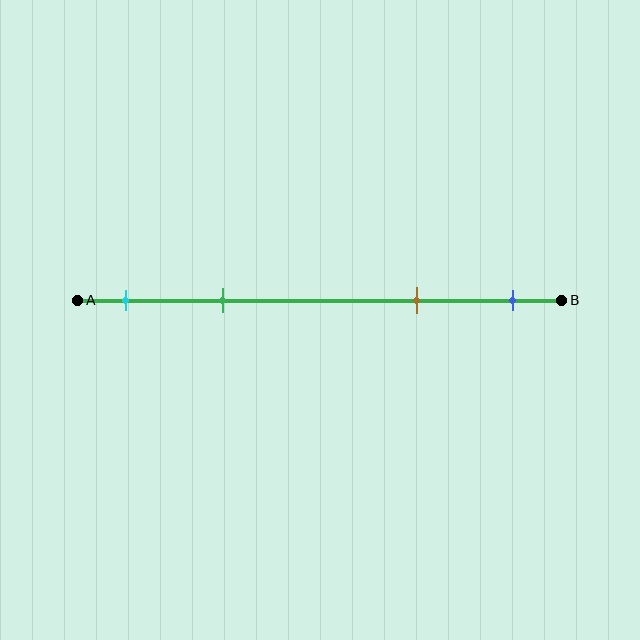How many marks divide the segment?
There are 4 marks dividing the segment.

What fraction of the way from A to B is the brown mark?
The brown mark is approximately 70% (0.7) of the way from A to B.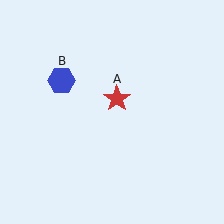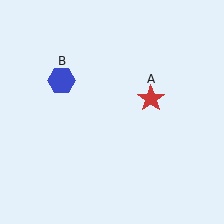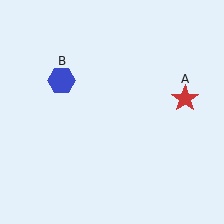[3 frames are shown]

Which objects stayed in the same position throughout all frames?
Blue hexagon (object B) remained stationary.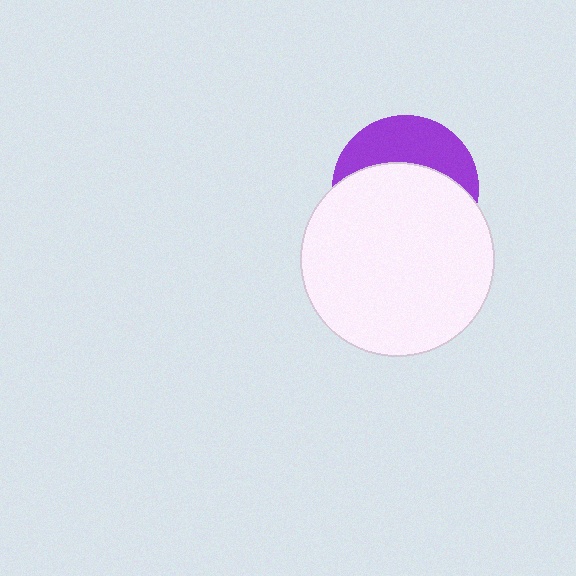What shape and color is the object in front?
The object in front is a white circle.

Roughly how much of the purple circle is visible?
A small part of it is visible (roughly 36%).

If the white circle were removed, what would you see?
You would see the complete purple circle.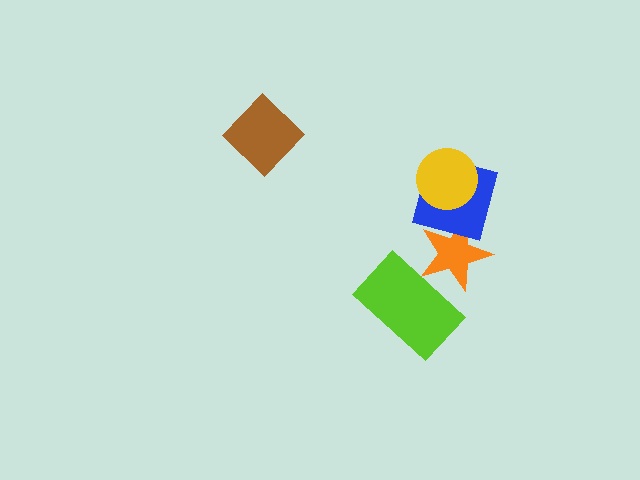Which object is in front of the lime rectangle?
The orange star is in front of the lime rectangle.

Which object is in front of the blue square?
The yellow circle is in front of the blue square.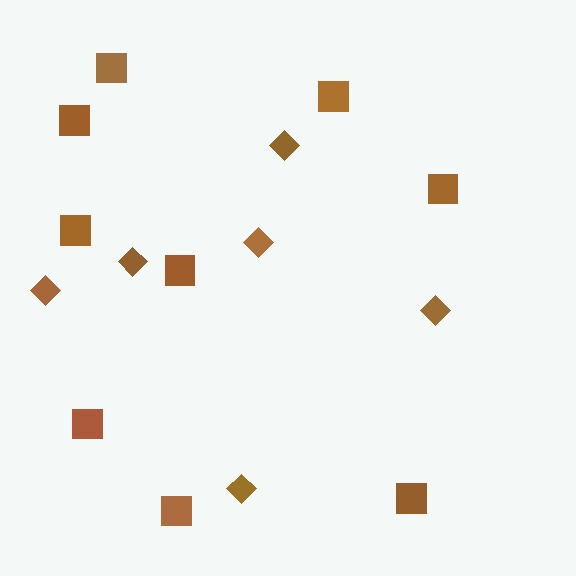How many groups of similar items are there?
There are 2 groups: one group of diamonds (6) and one group of squares (9).